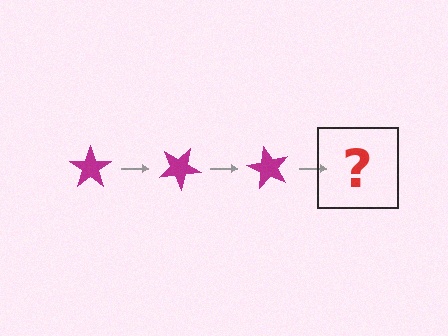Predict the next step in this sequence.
The next step is a magenta star rotated 90 degrees.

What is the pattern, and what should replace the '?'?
The pattern is that the star rotates 30 degrees each step. The '?' should be a magenta star rotated 90 degrees.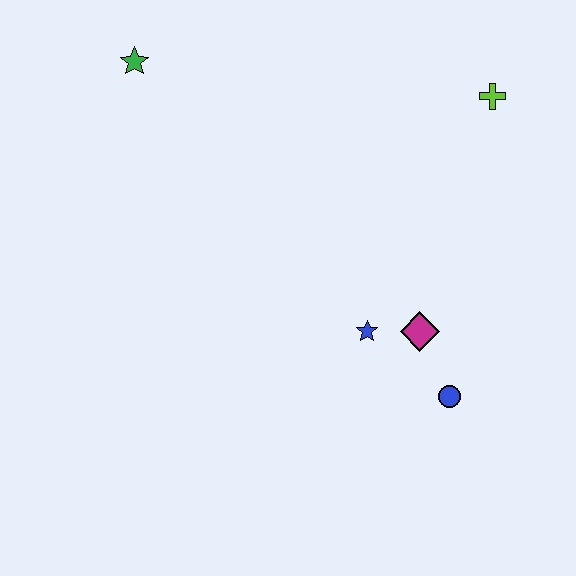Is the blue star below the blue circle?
No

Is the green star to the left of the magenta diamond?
Yes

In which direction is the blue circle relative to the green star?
The blue circle is below the green star.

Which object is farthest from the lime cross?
The green star is farthest from the lime cross.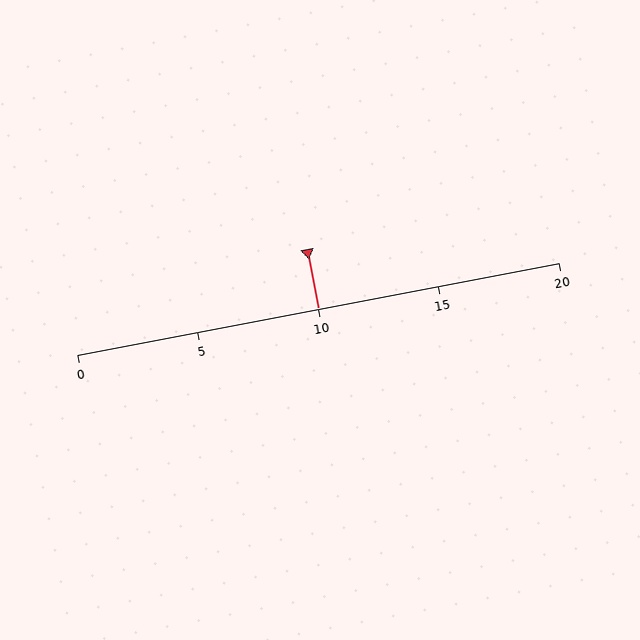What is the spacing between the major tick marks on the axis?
The major ticks are spaced 5 apart.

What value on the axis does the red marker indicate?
The marker indicates approximately 10.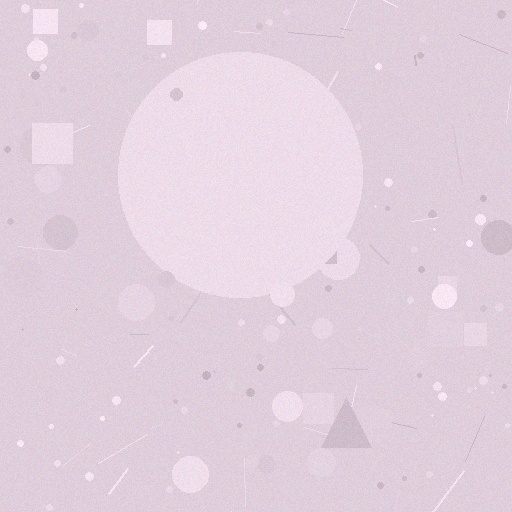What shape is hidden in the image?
A circle is hidden in the image.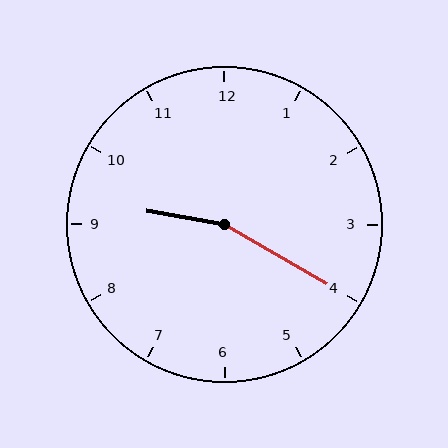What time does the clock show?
9:20.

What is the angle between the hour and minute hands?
Approximately 160 degrees.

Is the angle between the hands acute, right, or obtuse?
It is obtuse.